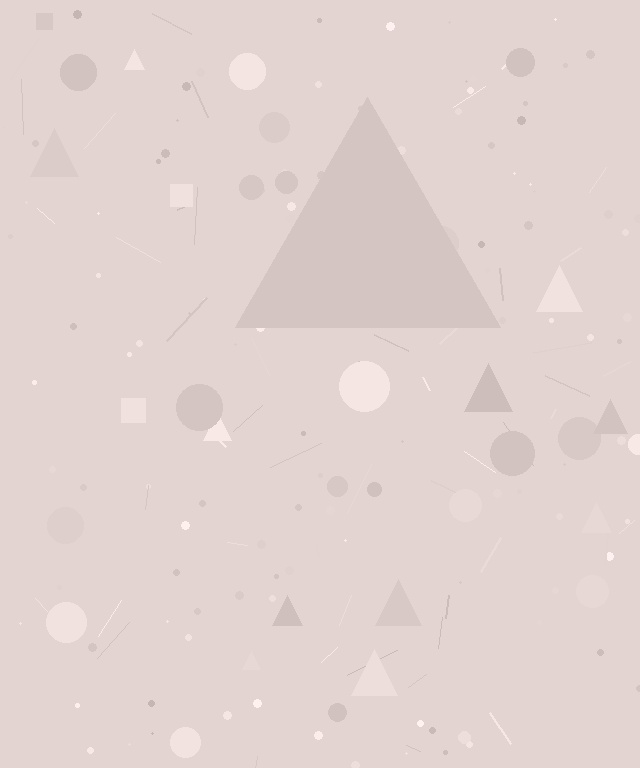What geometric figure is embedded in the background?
A triangle is embedded in the background.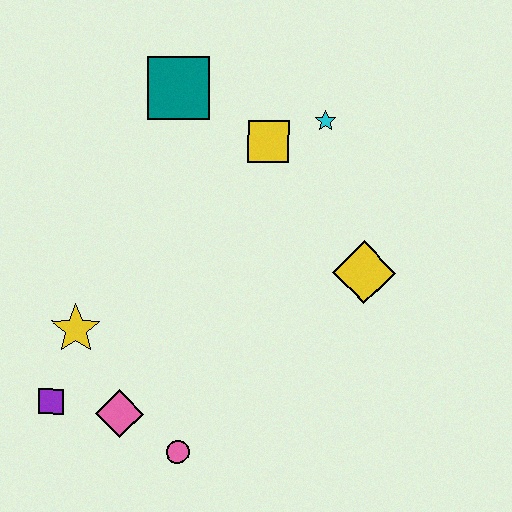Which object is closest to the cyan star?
The yellow square is closest to the cyan star.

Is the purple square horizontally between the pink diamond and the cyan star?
No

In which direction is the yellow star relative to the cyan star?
The yellow star is to the left of the cyan star.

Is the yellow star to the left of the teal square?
Yes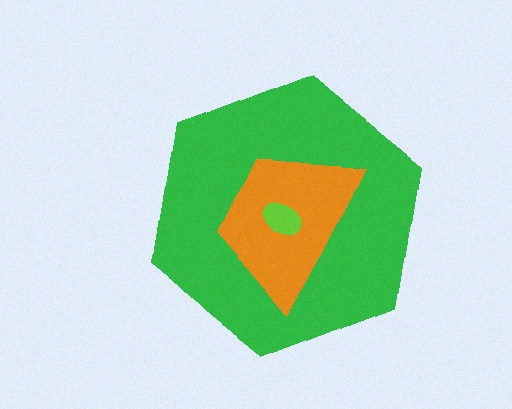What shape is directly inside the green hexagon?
The orange trapezoid.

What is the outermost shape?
The green hexagon.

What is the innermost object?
The lime ellipse.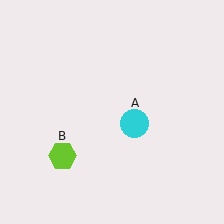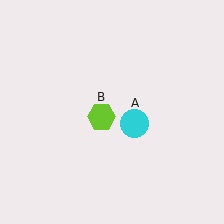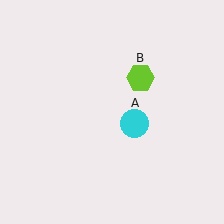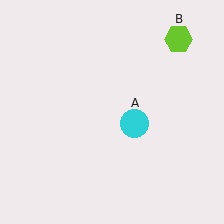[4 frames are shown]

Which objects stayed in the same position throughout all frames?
Cyan circle (object A) remained stationary.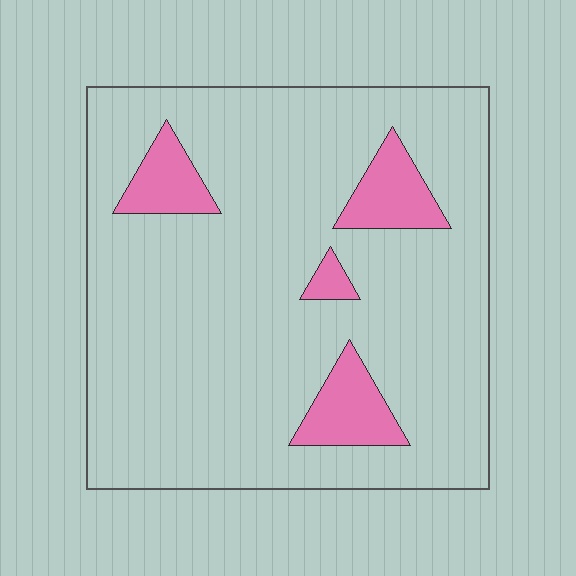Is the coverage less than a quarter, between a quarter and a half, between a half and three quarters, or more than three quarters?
Less than a quarter.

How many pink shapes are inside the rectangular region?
4.